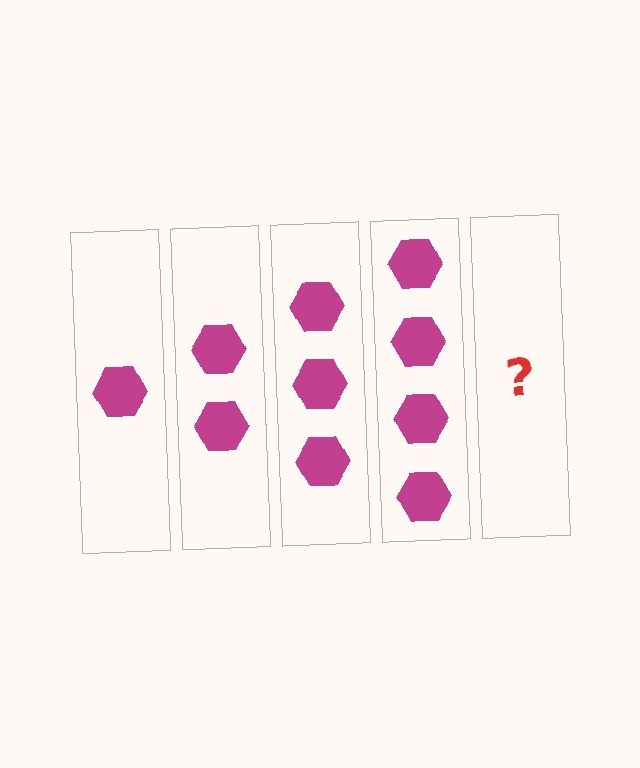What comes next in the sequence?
The next element should be 5 hexagons.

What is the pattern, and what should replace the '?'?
The pattern is that each step adds one more hexagon. The '?' should be 5 hexagons.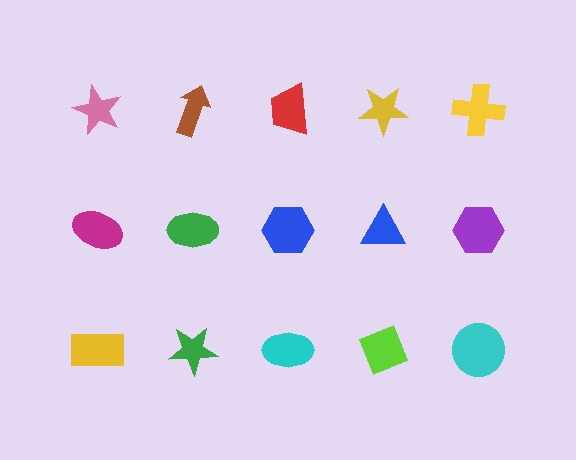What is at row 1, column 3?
A red trapezoid.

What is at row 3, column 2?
A green star.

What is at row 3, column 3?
A cyan ellipse.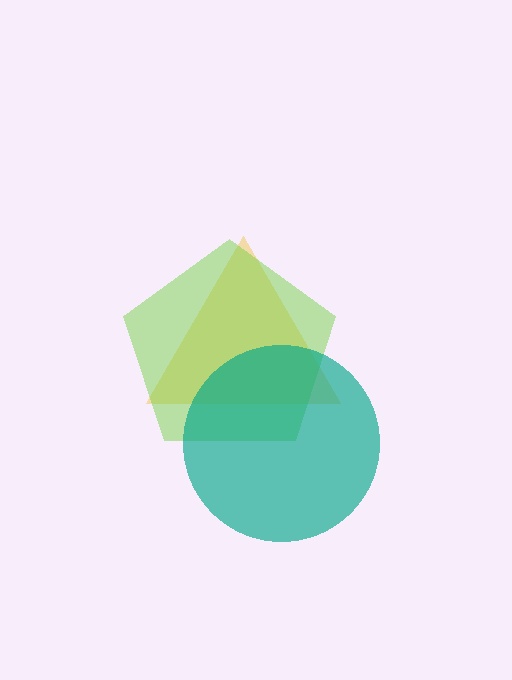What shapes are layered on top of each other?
The layered shapes are: a yellow triangle, a lime pentagon, a teal circle.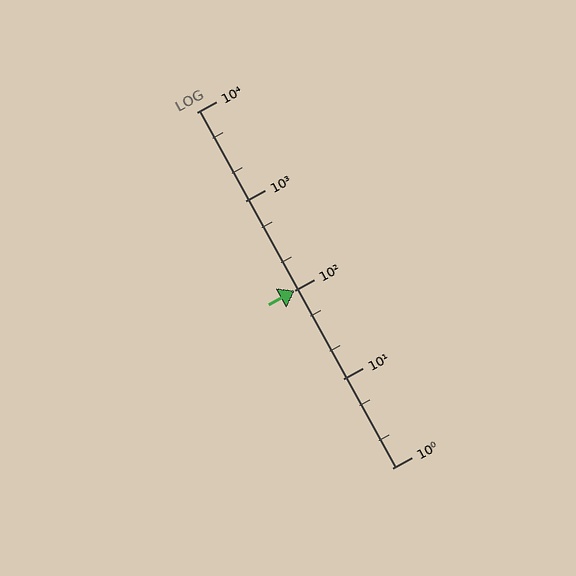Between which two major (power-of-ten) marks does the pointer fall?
The pointer is between 100 and 1000.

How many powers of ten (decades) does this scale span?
The scale spans 4 decades, from 1 to 10000.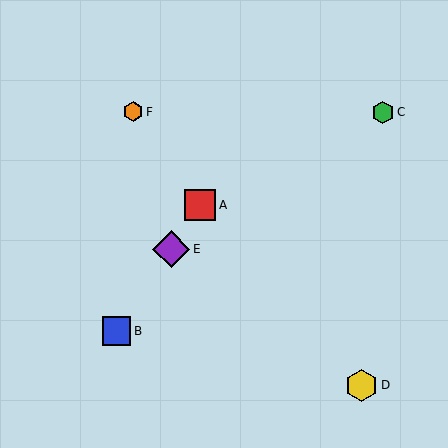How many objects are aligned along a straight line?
3 objects (A, B, E) are aligned along a straight line.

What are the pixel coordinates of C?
Object C is at (383, 112).